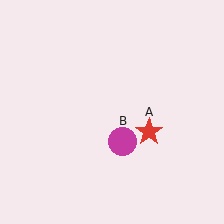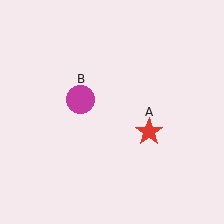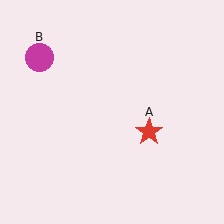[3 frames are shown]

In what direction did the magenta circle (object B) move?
The magenta circle (object B) moved up and to the left.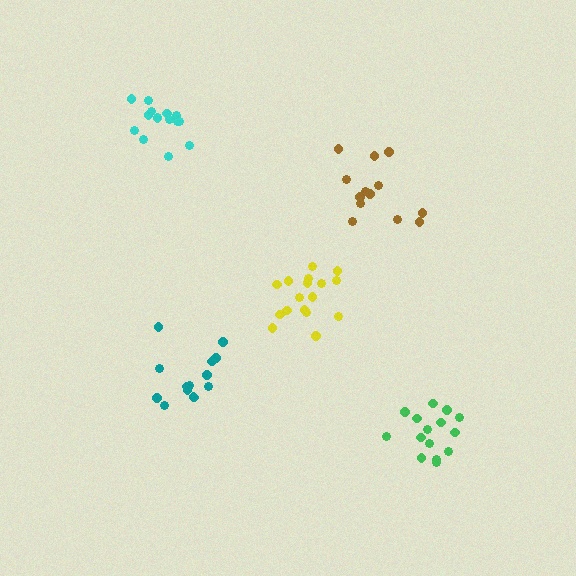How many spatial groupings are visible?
There are 5 spatial groupings.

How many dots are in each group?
Group 1: 17 dots, Group 2: 14 dots, Group 3: 15 dots, Group 4: 15 dots, Group 5: 13 dots (74 total).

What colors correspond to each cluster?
The clusters are colored: yellow, teal, green, cyan, brown.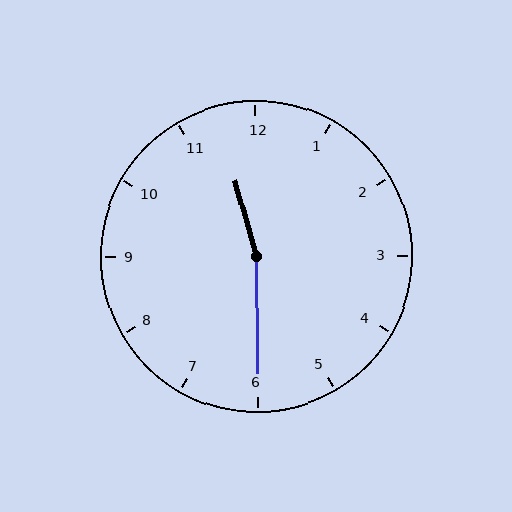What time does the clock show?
11:30.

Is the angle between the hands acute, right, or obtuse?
It is obtuse.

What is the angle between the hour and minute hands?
Approximately 165 degrees.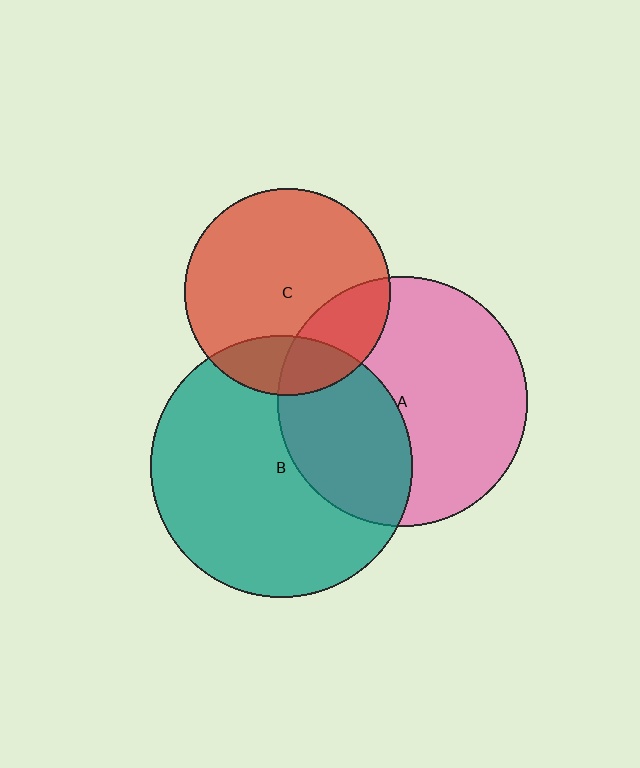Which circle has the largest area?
Circle B (teal).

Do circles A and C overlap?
Yes.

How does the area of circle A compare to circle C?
Approximately 1.5 times.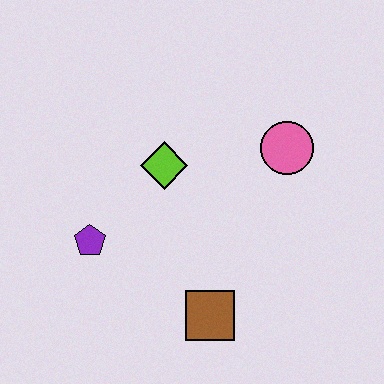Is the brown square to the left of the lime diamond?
No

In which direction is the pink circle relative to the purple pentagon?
The pink circle is to the right of the purple pentagon.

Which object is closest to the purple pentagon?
The lime diamond is closest to the purple pentagon.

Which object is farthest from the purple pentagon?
The pink circle is farthest from the purple pentagon.